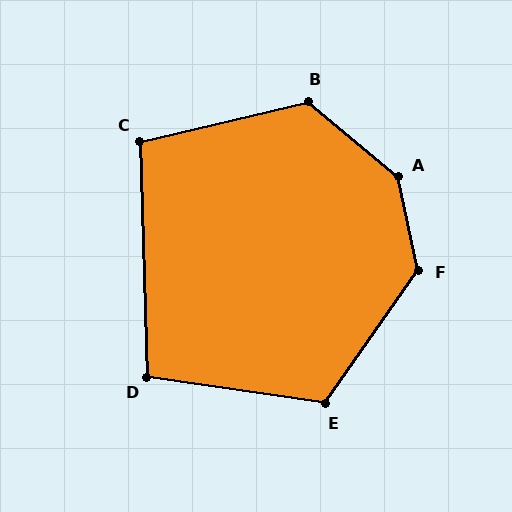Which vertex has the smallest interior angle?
D, at approximately 100 degrees.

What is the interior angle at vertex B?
Approximately 127 degrees (obtuse).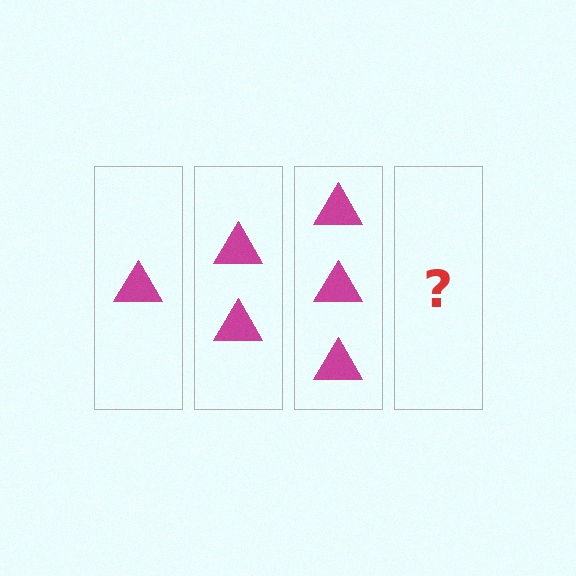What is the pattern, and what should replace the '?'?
The pattern is that each step adds one more triangle. The '?' should be 4 triangles.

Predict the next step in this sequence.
The next step is 4 triangles.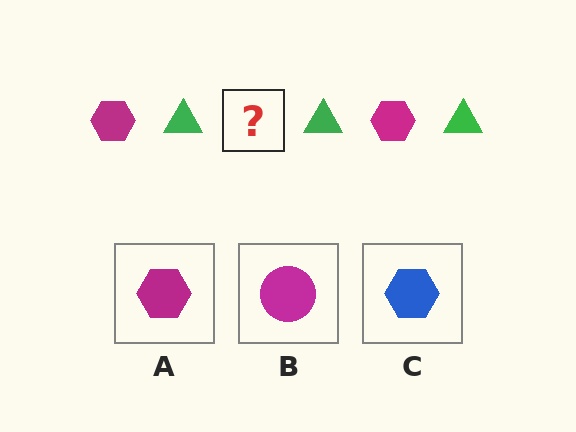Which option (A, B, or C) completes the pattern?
A.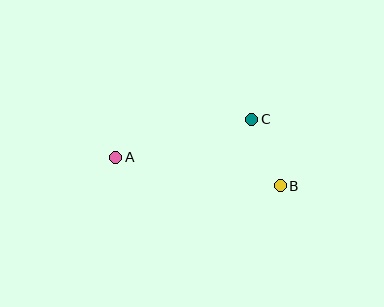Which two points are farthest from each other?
Points A and B are farthest from each other.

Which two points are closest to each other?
Points B and C are closest to each other.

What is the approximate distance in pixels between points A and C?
The distance between A and C is approximately 141 pixels.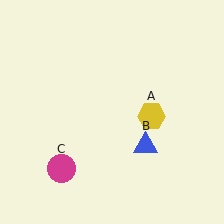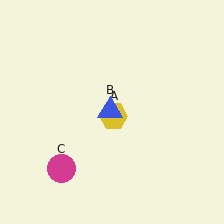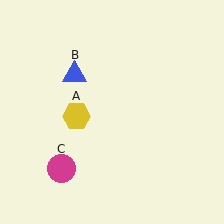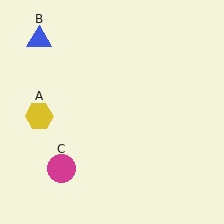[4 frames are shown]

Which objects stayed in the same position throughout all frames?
Magenta circle (object C) remained stationary.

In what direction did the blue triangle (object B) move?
The blue triangle (object B) moved up and to the left.